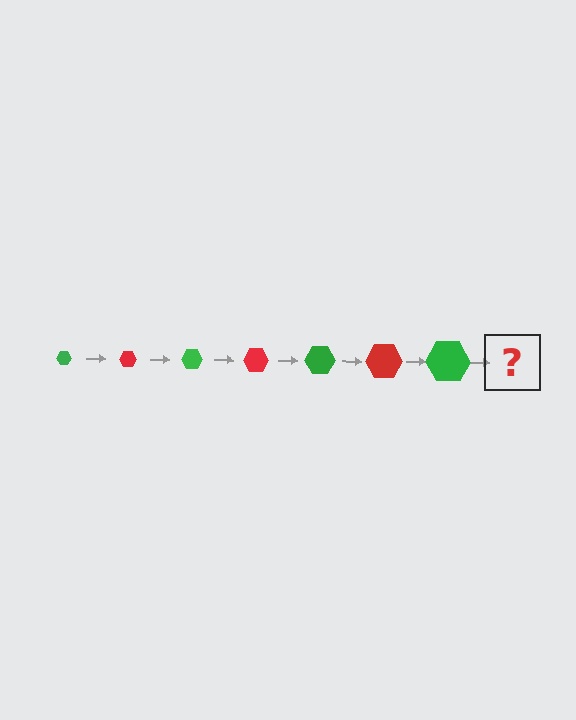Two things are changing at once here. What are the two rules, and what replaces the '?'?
The two rules are that the hexagon grows larger each step and the color cycles through green and red. The '?' should be a red hexagon, larger than the previous one.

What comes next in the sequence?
The next element should be a red hexagon, larger than the previous one.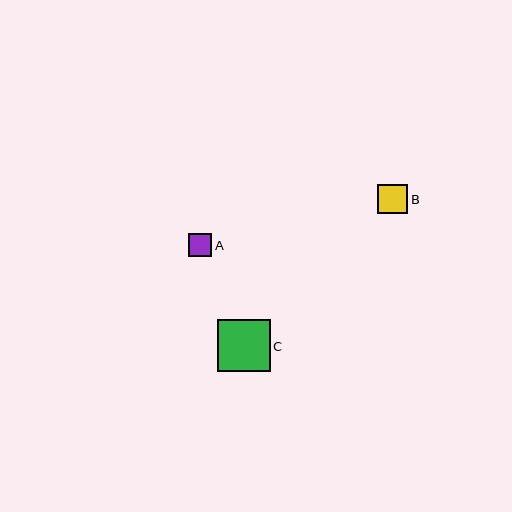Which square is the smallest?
Square A is the smallest with a size of approximately 23 pixels.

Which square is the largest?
Square C is the largest with a size of approximately 52 pixels.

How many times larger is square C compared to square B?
Square C is approximately 1.8 times the size of square B.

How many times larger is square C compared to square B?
Square C is approximately 1.8 times the size of square B.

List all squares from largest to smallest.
From largest to smallest: C, B, A.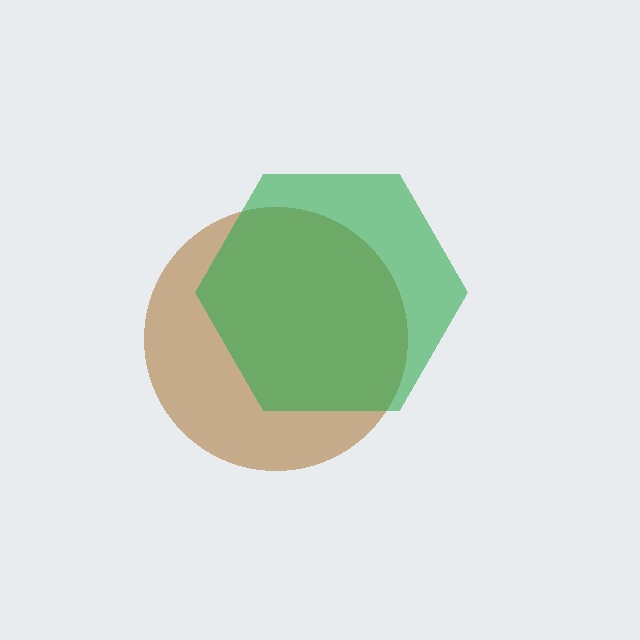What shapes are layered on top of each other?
The layered shapes are: a brown circle, a green hexagon.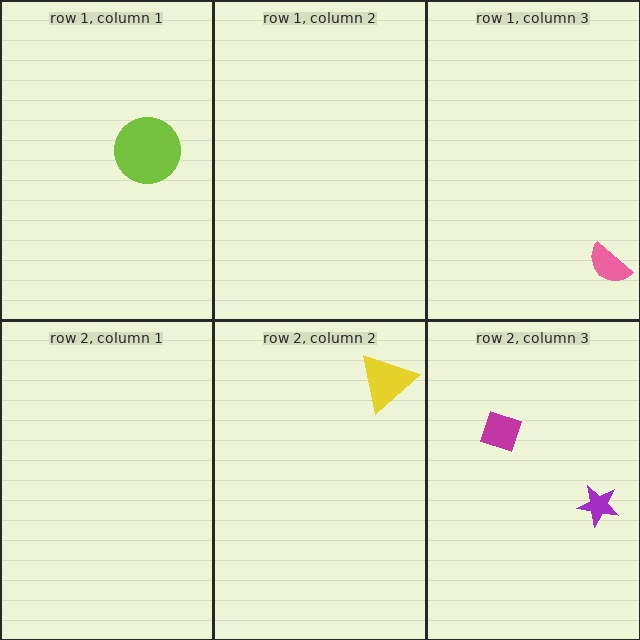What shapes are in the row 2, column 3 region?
The magenta diamond, the purple star.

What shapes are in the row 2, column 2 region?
The yellow triangle.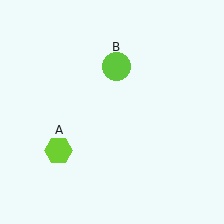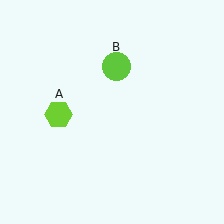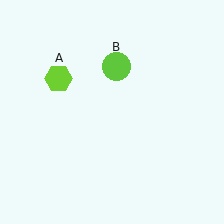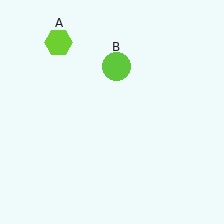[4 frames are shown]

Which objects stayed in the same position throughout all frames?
Lime circle (object B) remained stationary.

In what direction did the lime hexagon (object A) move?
The lime hexagon (object A) moved up.